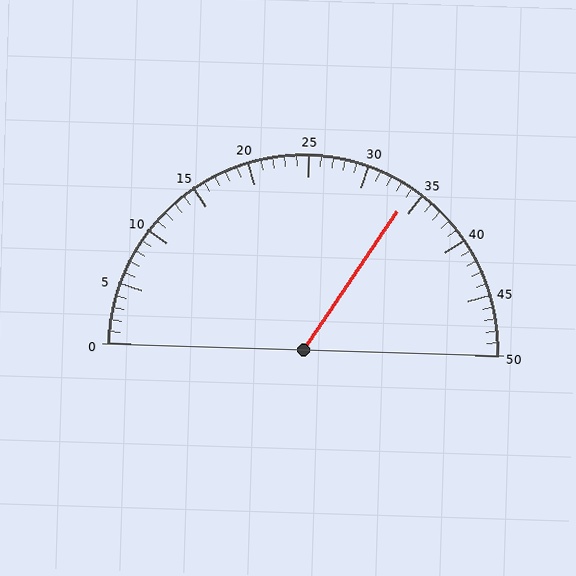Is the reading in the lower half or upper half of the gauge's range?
The reading is in the upper half of the range (0 to 50).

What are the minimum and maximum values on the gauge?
The gauge ranges from 0 to 50.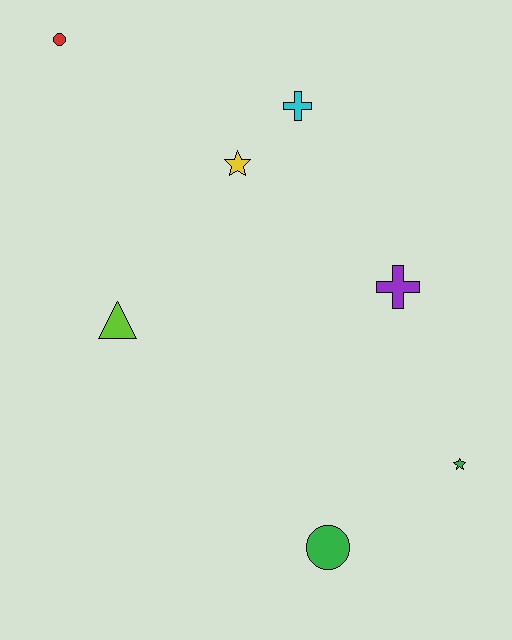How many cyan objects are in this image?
There is 1 cyan object.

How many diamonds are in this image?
There are no diamonds.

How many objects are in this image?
There are 7 objects.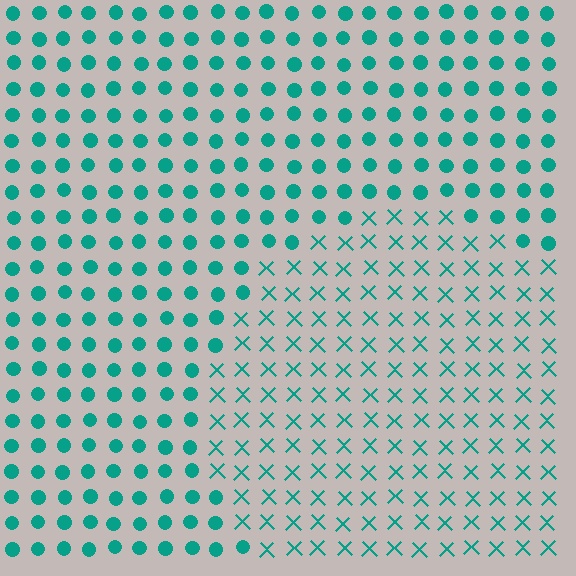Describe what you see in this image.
The image is filled with small teal elements arranged in a uniform grid. A circle-shaped region contains X marks, while the surrounding area contains circles. The boundary is defined purely by the change in element shape.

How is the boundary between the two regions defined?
The boundary is defined by a change in element shape: X marks inside vs. circles outside. All elements share the same color and spacing.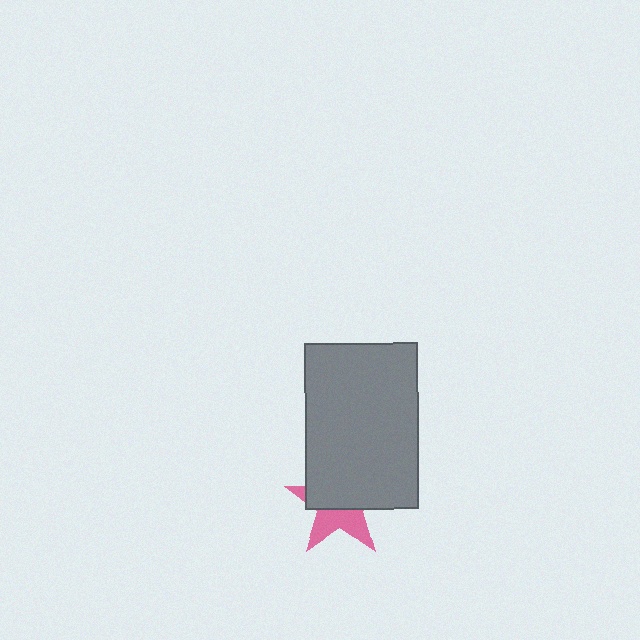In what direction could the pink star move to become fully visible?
The pink star could move down. That would shift it out from behind the gray rectangle entirely.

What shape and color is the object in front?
The object in front is a gray rectangle.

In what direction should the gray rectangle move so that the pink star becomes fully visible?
The gray rectangle should move up. That is the shortest direction to clear the overlap and leave the pink star fully visible.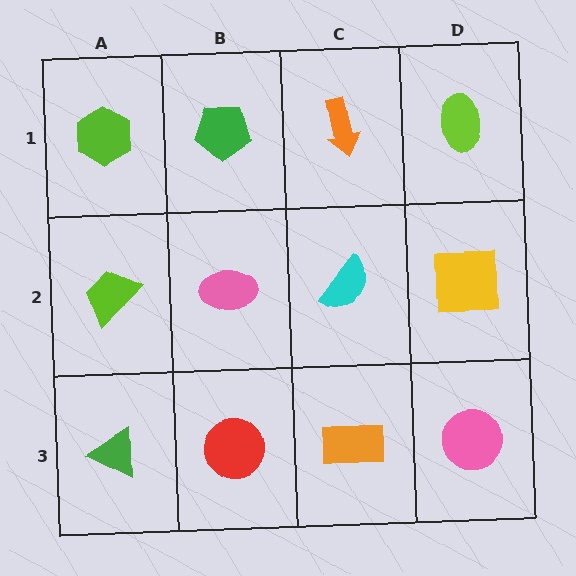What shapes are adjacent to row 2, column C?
An orange arrow (row 1, column C), an orange rectangle (row 3, column C), a pink ellipse (row 2, column B), a yellow square (row 2, column D).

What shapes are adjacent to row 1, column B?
A pink ellipse (row 2, column B), a lime hexagon (row 1, column A), an orange arrow (row 1, column C).